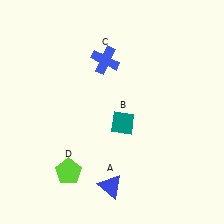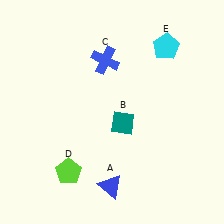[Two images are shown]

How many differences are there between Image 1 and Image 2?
There is 1 difference between the two images.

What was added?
A cyan pentagon (E) was added in Image 2.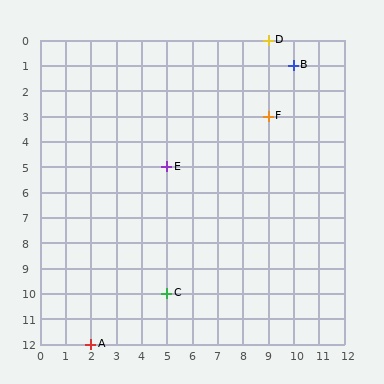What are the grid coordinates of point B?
Point B is at grid coordinates (10, 1).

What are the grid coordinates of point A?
Point A is at grid coordinates (2, 12).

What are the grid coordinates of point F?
Point F is at grid coordinates (9, 3).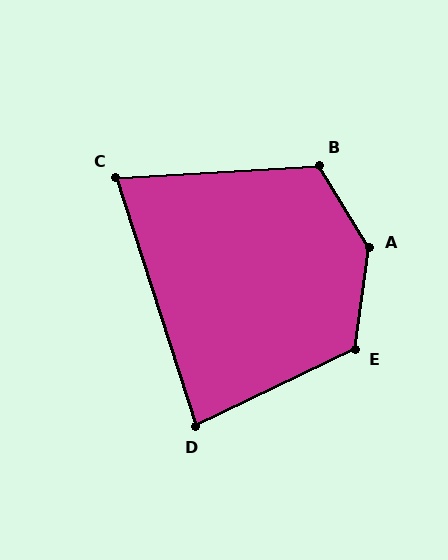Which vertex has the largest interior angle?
A, at approximately 141 degrees.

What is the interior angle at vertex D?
Approximately 82 degrees (acute).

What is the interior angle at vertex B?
Approximately 118 degrees (obtuse).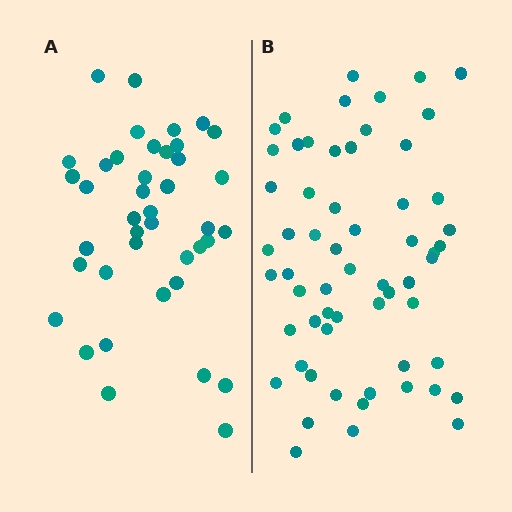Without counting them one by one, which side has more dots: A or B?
Region B (the right region) has more dots.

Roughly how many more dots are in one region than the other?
Region B has approximately 20 more dots than region A.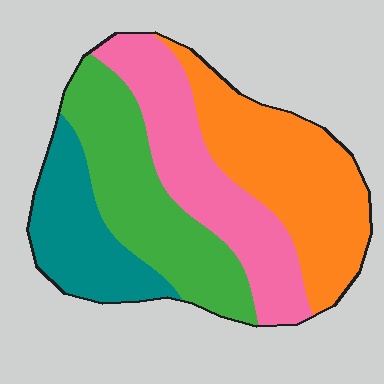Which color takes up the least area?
Teal, at roughly 20%.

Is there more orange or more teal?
Orange.